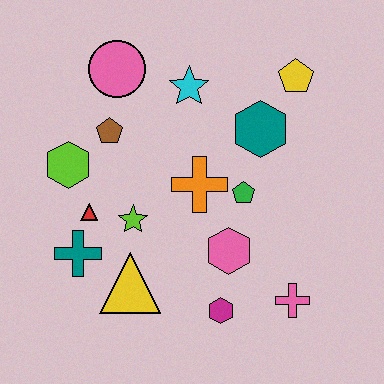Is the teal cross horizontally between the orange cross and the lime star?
No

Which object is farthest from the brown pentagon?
The pink cross is farthest from the brown pentagon.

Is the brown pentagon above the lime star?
Yes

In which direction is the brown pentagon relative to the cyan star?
The brown pentagon is to the left of the cyan star.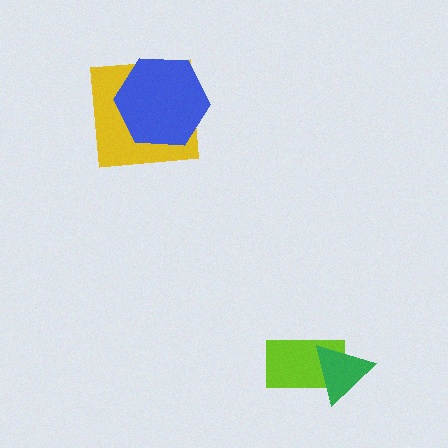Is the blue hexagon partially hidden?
No, no other shape covers it.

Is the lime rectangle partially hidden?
Yes, it is partially covered by another shape.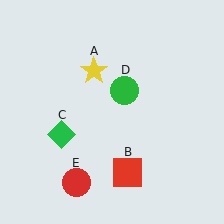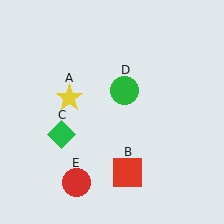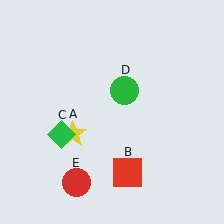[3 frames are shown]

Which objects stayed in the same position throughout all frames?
Red square (object B) and green diamond (object C) and green circle (object D) and red circle (object E) remained stationary.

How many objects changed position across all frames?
1 object changed position: yellow star (object A).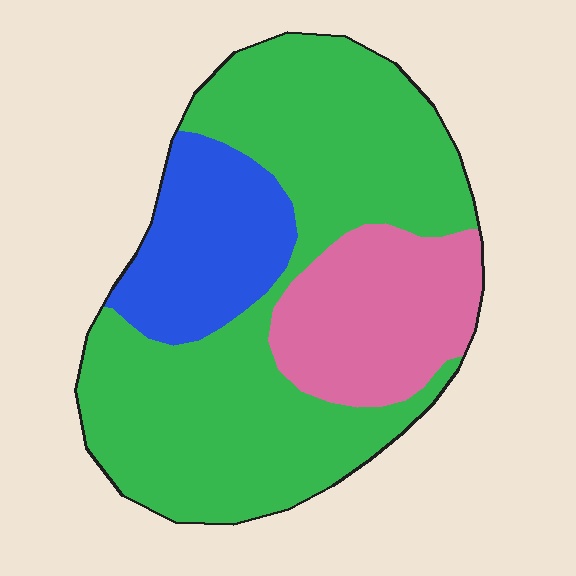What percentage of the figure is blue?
Blue covers roughly 20% of the figure.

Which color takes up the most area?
Green, at roughly 60%.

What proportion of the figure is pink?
Pink covers roughly 20% of the figure.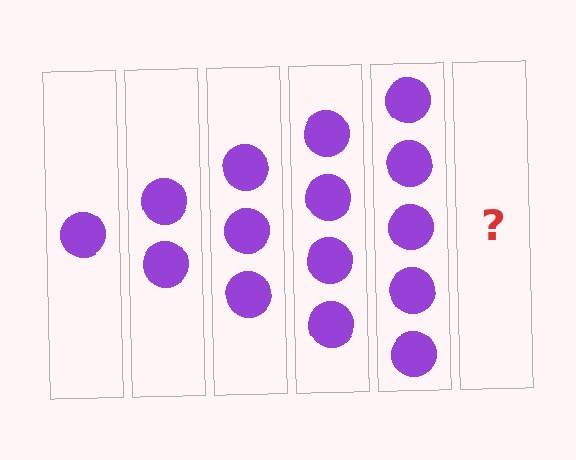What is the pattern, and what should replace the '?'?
The pattern is that each step adds one more circle. The '?' should be 6 circles.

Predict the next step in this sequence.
The next step is 6 circles.